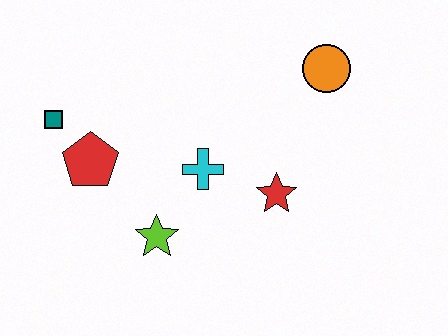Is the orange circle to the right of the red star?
Yes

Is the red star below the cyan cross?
Yes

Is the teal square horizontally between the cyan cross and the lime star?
No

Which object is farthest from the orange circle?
The teal square is farthest from the orange circle.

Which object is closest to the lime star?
The cyan cross is closest to the lime star.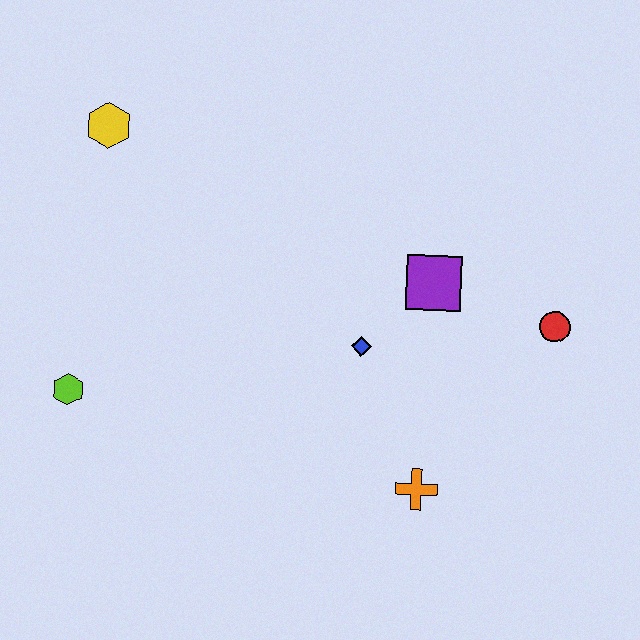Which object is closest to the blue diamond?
The purple square is closest to the blue diamond.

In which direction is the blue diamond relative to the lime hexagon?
The blue diamond is to the right of the lime hexagon.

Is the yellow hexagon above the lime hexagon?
Yes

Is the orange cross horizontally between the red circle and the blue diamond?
Yes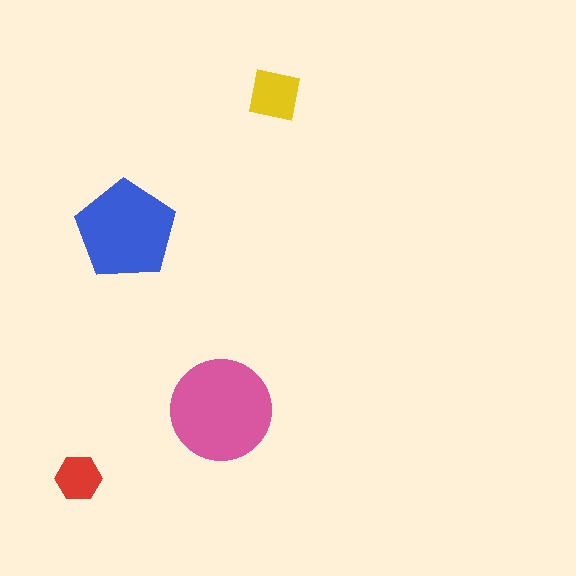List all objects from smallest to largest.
The red hexagon, the yellow square, the blue pentagon, the pink circle.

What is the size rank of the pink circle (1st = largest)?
1st.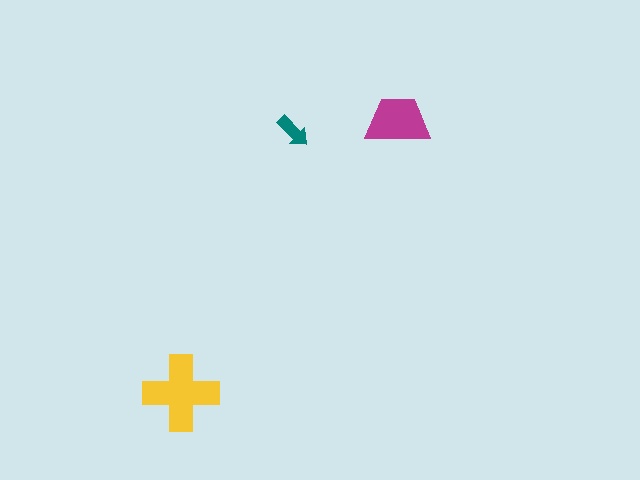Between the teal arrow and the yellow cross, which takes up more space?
The yellow cross.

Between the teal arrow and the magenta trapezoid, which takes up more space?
The magenta trapezoid.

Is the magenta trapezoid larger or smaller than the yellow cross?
Smaller.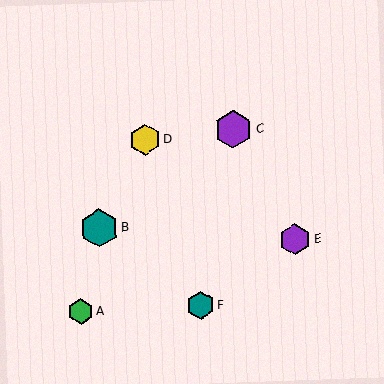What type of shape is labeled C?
Shape C is a purple hexagon.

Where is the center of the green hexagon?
The center of the green hexagon is at (81, 312).